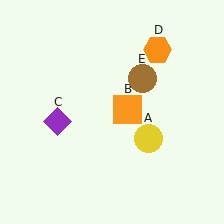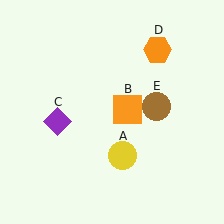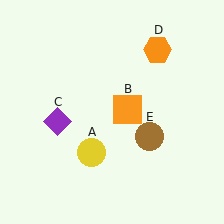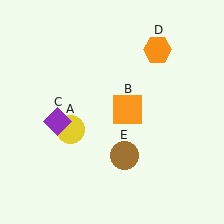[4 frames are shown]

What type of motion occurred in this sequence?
The yellow circle (object A), brown circle (object E) rotated clockwise around the center of the scene.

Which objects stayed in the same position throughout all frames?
Orange square (object B) and purple diamond (object C) and orange hexagon (object D) remained stationary.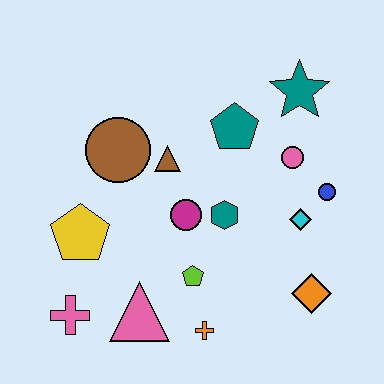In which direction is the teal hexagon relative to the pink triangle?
The teal hexagon is above the pink triangle.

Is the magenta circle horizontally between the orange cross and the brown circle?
Yes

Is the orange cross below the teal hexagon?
Yes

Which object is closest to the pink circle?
The blue circle is closest to the pink circle.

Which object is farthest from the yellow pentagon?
The teal star is farthest from the yellow pentagon.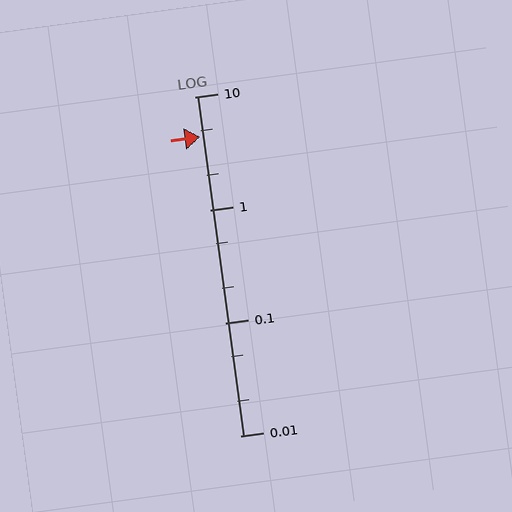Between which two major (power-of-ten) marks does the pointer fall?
The pointer is between 1 and 10.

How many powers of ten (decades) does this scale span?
The scale spans 3 decades, from 0.01 to 10.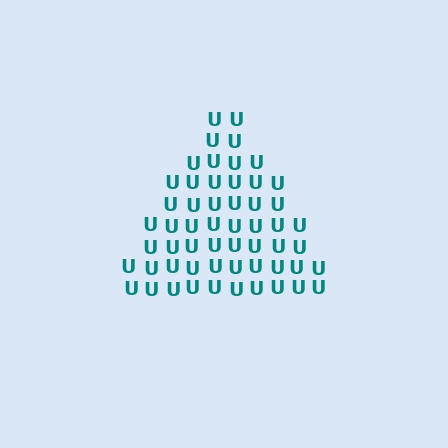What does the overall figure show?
The overall figure shows a triangle.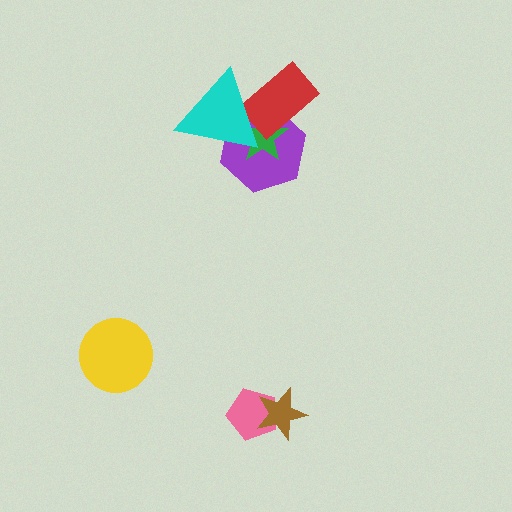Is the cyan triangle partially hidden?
No, no other shape covers it.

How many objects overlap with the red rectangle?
3 objects overlap with the red rectangle.